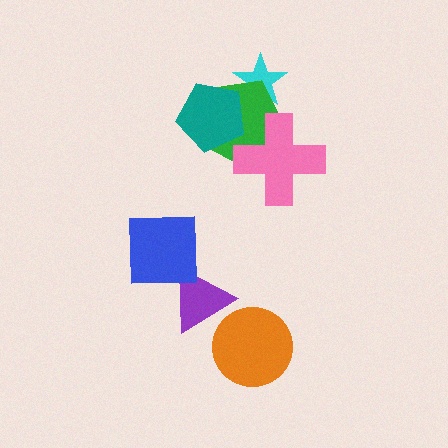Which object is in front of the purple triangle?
The blue square is in front of the purple triangle.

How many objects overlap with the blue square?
1 object overlaps with the blue square.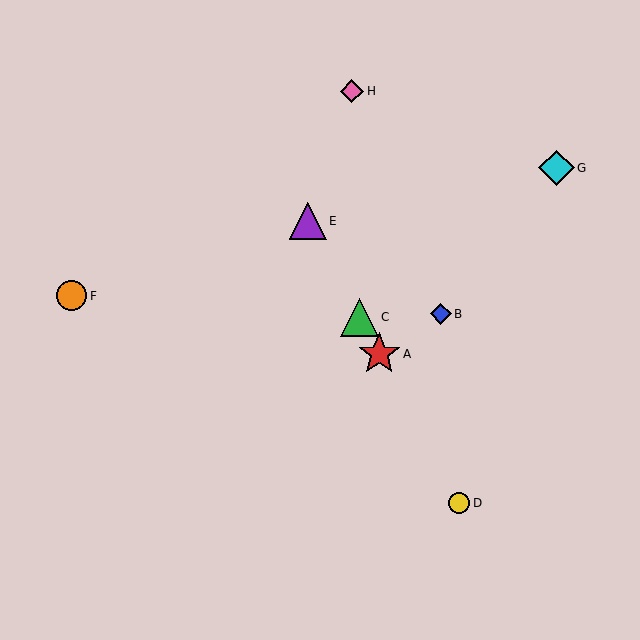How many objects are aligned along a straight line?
4 objects (A, C, D, E) are aligned along a straight line.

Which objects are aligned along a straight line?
Objects A, C, D, E are aligned along a straight line.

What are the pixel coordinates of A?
Object A is at (379, 354).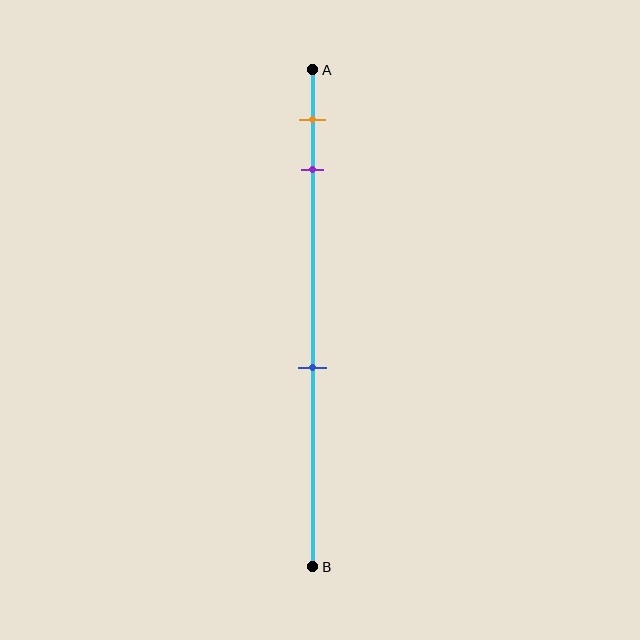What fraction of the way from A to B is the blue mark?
The blue mark is approximately 60% (0.6) of the way from A to B.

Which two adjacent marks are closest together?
The orange and purple marks are the closest adjacent pair.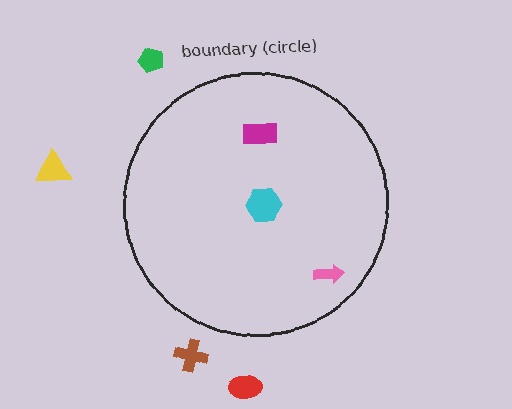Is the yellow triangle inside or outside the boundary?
Outside.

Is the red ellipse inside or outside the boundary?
Outside.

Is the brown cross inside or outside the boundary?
Outside.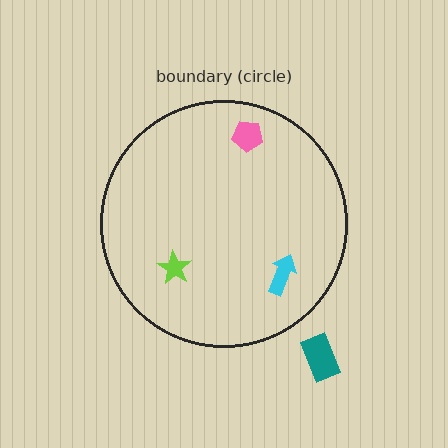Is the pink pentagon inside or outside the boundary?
Inside.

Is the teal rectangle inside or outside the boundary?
Outside.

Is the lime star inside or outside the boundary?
Inside.